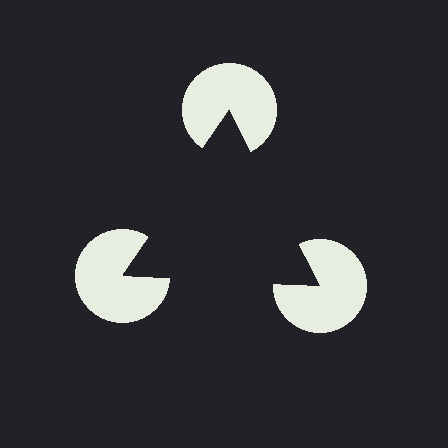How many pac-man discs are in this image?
There are 3 — one at each vertex of the illusory triangle.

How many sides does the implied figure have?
3 sides.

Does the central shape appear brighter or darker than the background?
It typically appears slightly darker than the background, even though no actual brightness change is drawn.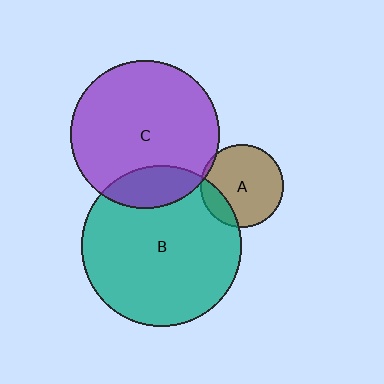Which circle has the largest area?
Circle B (teal).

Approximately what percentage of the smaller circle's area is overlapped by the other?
Approximately 15%.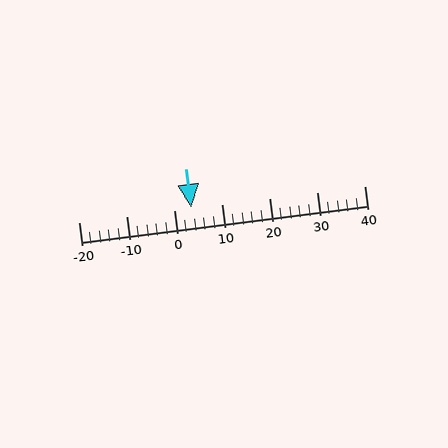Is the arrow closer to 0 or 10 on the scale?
The arrow is closer to 0.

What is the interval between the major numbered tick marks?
The major tick marks are spaced 10 units apart.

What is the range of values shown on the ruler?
The ruler shows values from -20 to 40.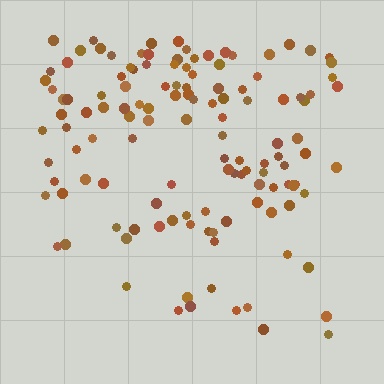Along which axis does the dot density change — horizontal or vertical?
Vertical.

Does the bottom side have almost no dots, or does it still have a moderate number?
Still a moderate number, just noticeably fewer than the top.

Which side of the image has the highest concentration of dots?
The top.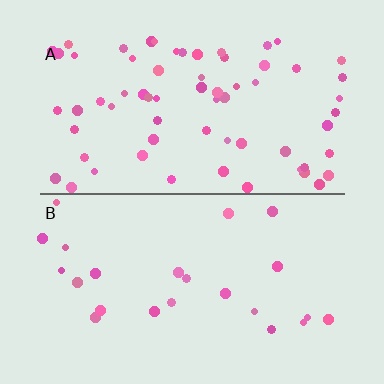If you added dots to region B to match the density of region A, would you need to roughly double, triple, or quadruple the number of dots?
Approximately triple.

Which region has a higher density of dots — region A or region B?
A (the top).